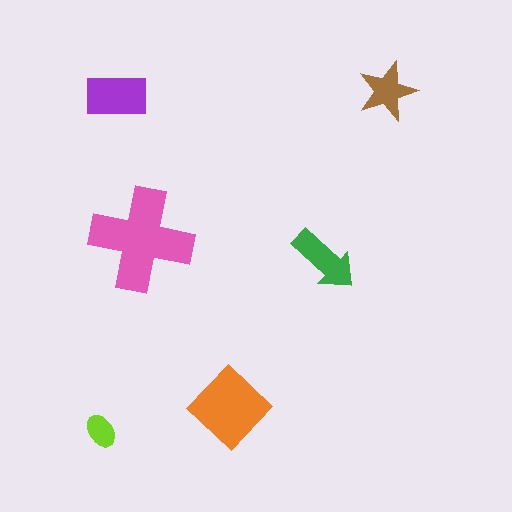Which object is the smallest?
The lime ellipse.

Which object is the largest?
The pink cross.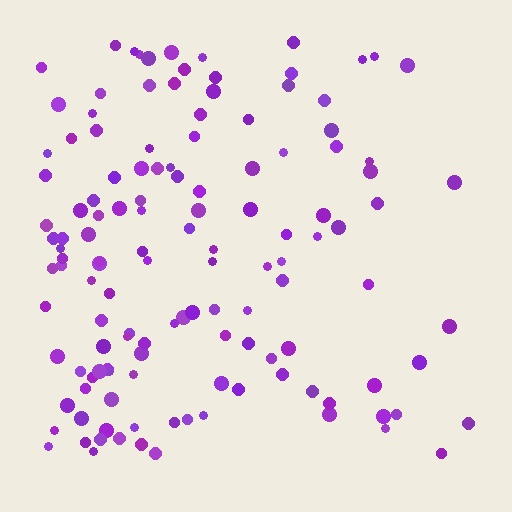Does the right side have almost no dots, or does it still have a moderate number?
Still a moderate number, just noticeably fewer than the left.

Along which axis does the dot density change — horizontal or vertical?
Horizontal.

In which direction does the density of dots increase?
From right to left, with the left side densest.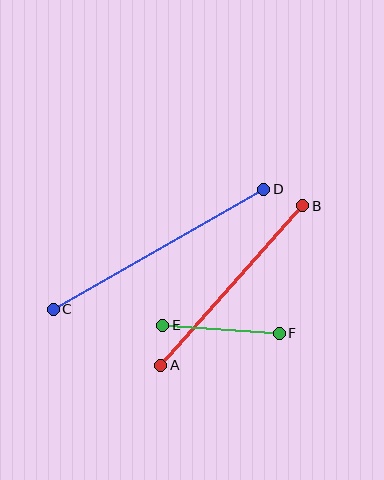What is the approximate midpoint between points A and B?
The midpoint is at approximately (232, 285) pixels.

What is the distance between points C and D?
The distance is approximately 242 pixels.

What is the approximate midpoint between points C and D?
The midpoint is at approximately (159, 249) pixels.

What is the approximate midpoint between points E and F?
The midpoint is at approximately (221, 329) pixels.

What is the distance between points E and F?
The distance is approximately 116 pixels.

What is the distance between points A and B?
The distance is approximately 214 pixels.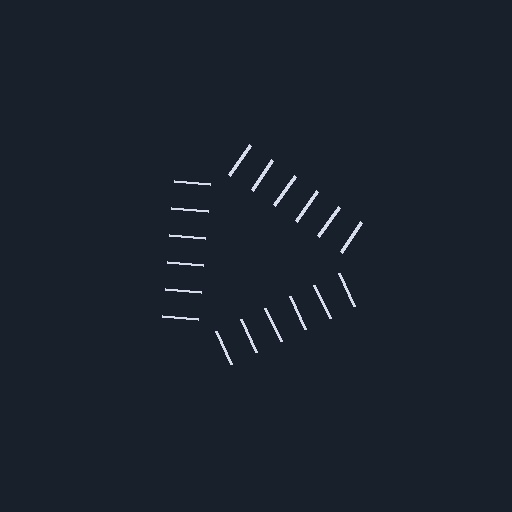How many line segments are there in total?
18 — 6 along each of the 3 edges.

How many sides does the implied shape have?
3 sides — the line-ends trace a triangle.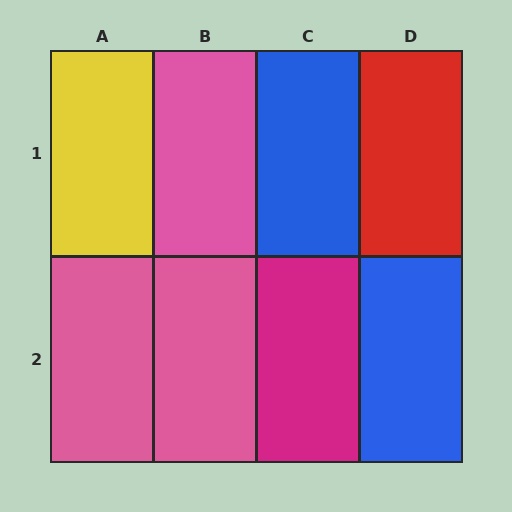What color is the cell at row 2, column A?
Pink.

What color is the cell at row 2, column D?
Blue.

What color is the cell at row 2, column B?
Pink.